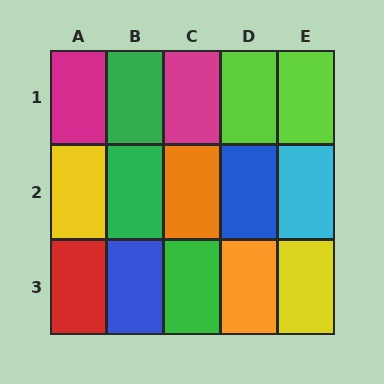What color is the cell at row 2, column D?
Blue.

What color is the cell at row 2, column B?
Green.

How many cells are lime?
2 cells are lime.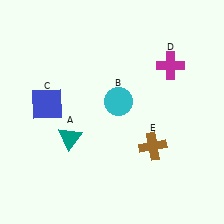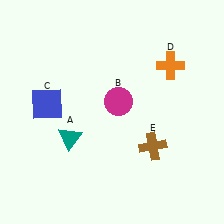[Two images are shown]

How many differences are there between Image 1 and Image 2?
There are 2 differences between the two images.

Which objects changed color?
B changed from cyan to magenta. D changed from magenta to orange.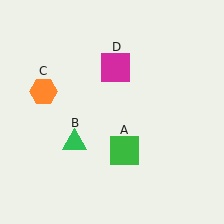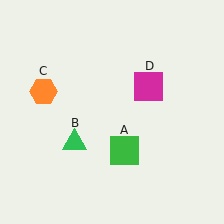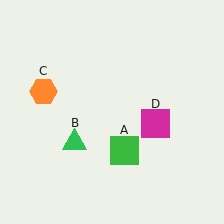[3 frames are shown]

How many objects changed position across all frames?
1 object changed position: magenta square (object D).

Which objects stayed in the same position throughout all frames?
Green square (object A) and green triangle (object B) and orange hexagon (object C) remained stationary.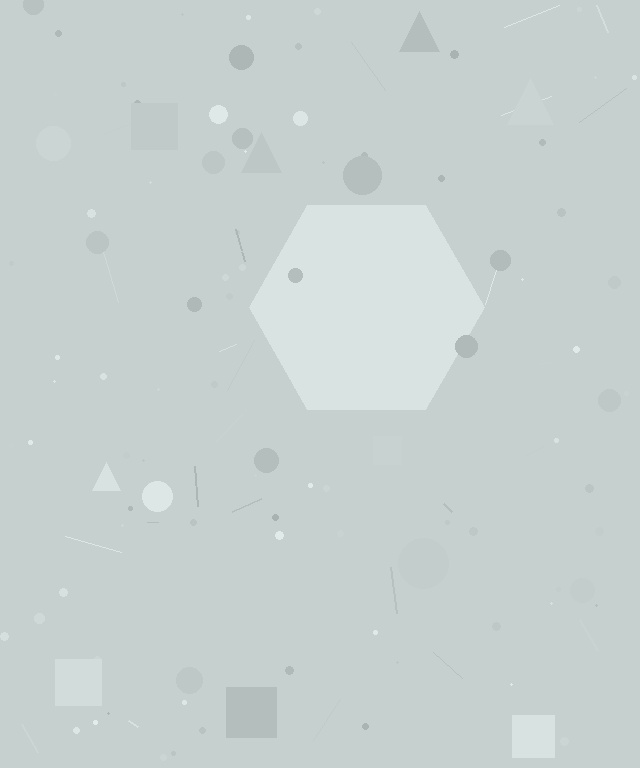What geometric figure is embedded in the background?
A hexagon is embedded in the background.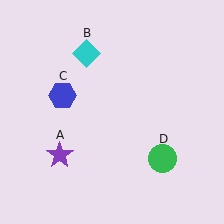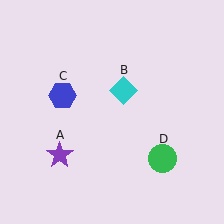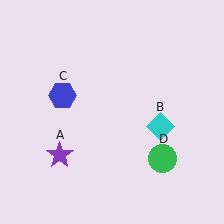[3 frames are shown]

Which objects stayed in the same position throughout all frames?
Purple star (object A) and blue hexagon (object C) and green circle (object D) remained stationary.